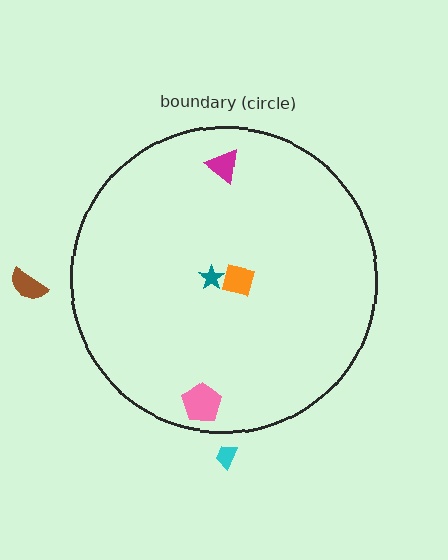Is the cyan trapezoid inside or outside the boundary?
Outside.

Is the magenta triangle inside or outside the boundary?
Inside.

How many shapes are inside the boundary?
4 inside, 2 outside.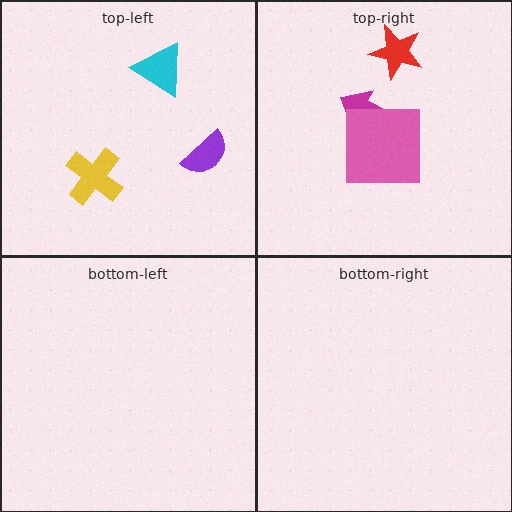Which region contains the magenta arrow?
The top-right region.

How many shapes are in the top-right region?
3.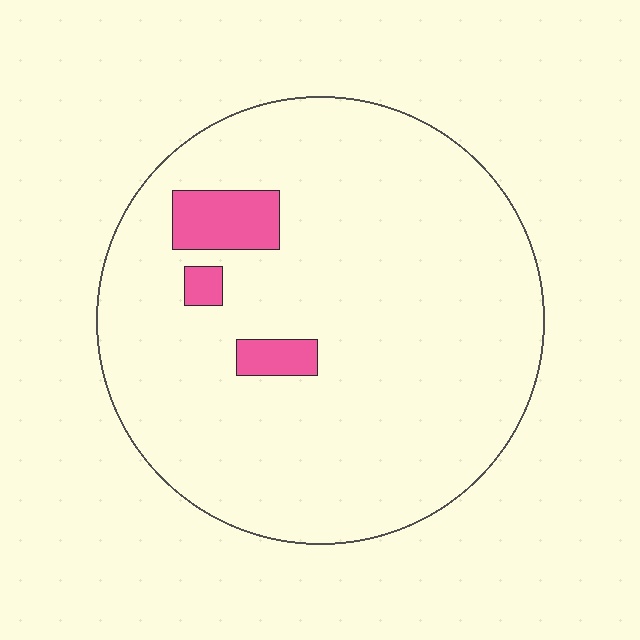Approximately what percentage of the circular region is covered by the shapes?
Approximately 5%.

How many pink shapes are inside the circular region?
3.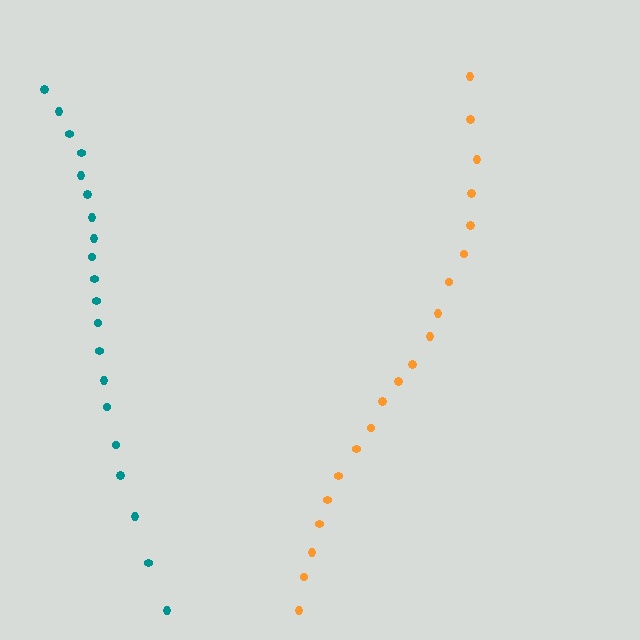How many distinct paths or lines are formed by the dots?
There are 2 distinct paths.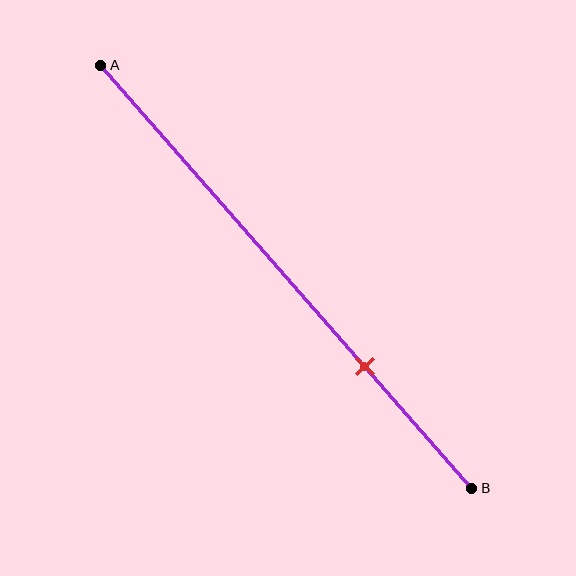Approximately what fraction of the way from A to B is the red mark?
The red mark is approximately 70% of the way from A to B.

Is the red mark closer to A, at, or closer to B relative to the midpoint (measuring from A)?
The red mark is closer to point B than the midpoint of segment AB.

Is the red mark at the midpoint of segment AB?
No, the mark is at about 70% from A, not at the 50% midpoint.